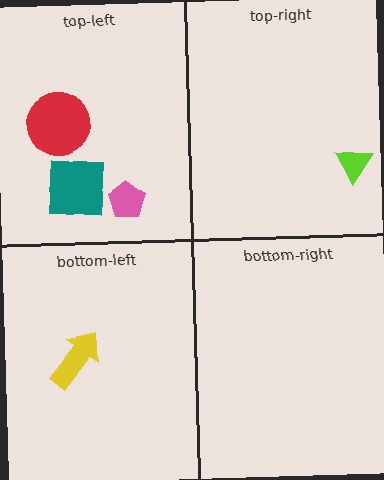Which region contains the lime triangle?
The top-right region.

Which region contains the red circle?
The top-left region.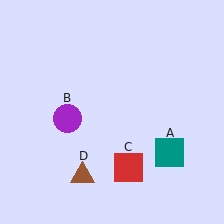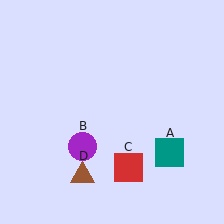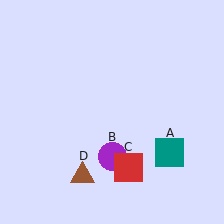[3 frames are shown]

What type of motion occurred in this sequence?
The purple circle (object B) rotated counterclockwise around the center of the scene.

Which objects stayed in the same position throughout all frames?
Teal square (object A) and red square (object C) and brown triangle (object D) remained stationary.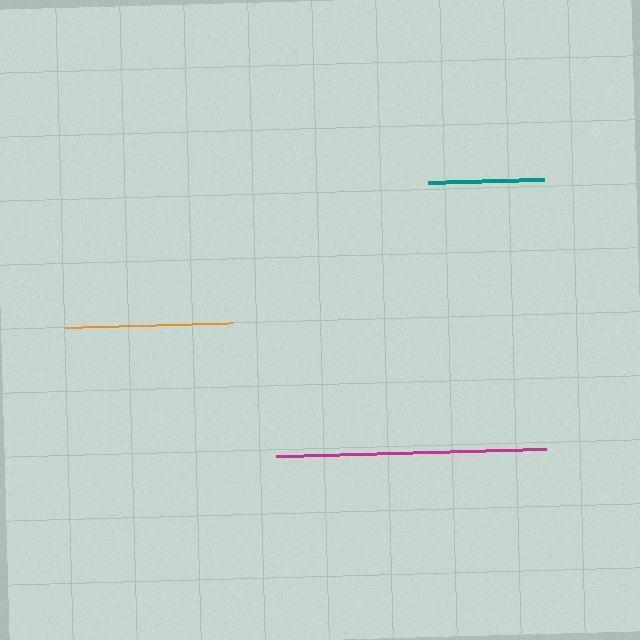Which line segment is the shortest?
The teal line is the shortest at approximately 116 pixels.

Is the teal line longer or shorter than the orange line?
The orange line is longer than the teal line.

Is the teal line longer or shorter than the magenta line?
The magenta line is longer than the teal line.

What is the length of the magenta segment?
The magenta segment is approximately 269 pixels long.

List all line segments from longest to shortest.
From longest to shortest: magenta, orange, teal.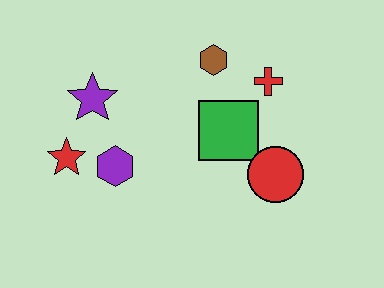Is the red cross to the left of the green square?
No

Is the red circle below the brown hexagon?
Yes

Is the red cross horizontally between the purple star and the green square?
No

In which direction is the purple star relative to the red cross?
The purple star is to the left of the red cross.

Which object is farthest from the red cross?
The red star is farthest from the red cross.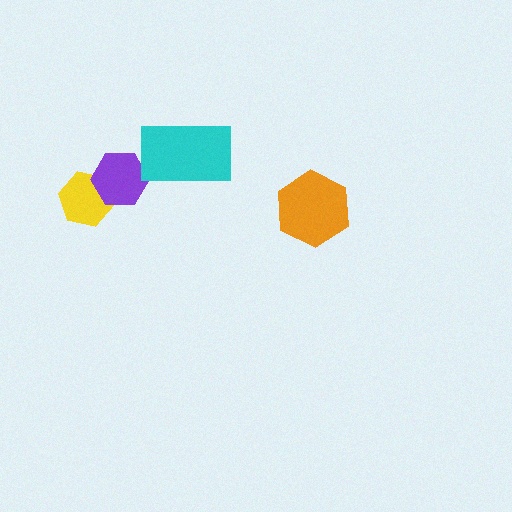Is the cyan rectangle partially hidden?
No, no other shape covers it.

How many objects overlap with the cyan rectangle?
0 objects overlap with the cyan rectangle.